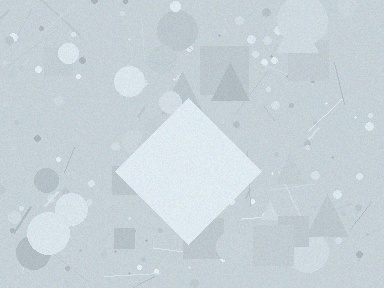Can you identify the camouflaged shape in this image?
The camouflaged shape is a diamond.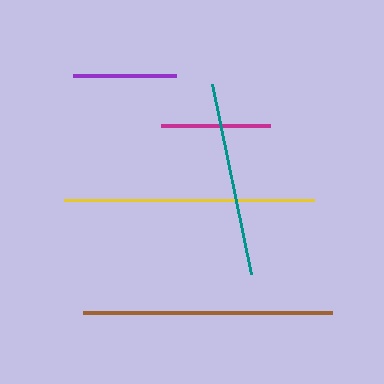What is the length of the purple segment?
The purple segment is approximately 103 pixels long.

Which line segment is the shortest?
The purple line is the shortest at approximately 103 pixels.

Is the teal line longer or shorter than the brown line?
The brown line is longer than the teal line.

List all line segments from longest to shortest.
From longest to shortest: yellow, brown, teal, magenta, purple.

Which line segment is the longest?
The yellow line is the longest at approximately 249 pixels.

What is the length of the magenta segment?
The magenta segment is approximately 109 pixels long.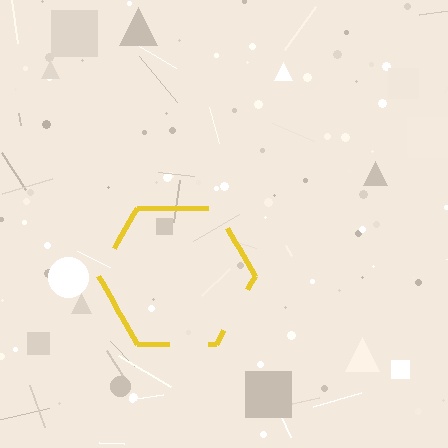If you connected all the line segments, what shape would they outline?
They would outline a hexagon.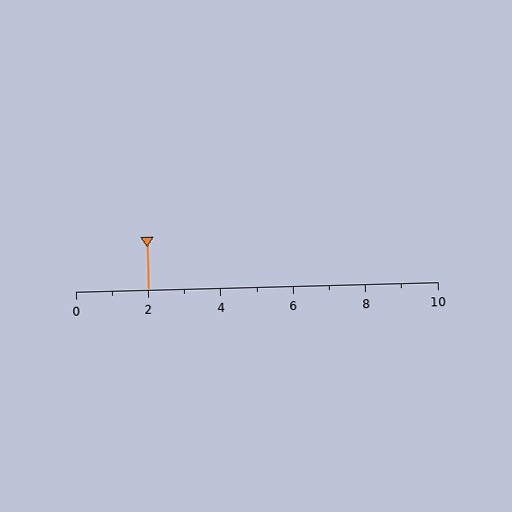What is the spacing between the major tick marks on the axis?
The major ticks are spaced 2 apart.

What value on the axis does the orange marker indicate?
The marker indicates approximately 2.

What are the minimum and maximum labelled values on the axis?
The axis runs from 0 to 10.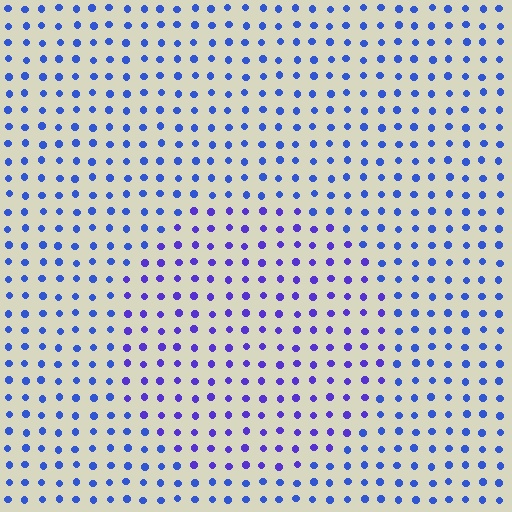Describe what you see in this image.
The image is filled with small blue elements in a uniform arrangement. A circle-shaped region is visible where the elements are tinted to a slightly different hue, forming a subtle color boundary.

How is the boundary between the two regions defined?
The boundary is defined purely by a slight shift in hue (about 28 degrees). Spacing, size, and orientation are identical on both sides.